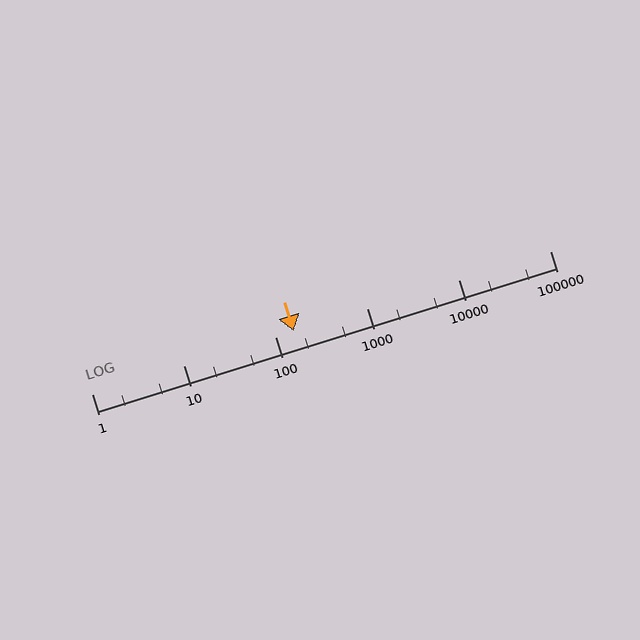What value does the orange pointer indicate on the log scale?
The pointer indicates approximately 160.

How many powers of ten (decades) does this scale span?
The scale spans 5 decades, from 1 to 100000.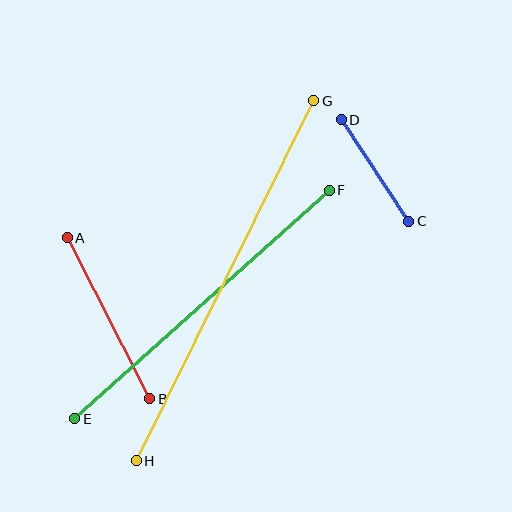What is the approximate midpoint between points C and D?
The midpoint is at approximately (375, 171) pixels.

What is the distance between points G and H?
The distance is approximately 401 pixels.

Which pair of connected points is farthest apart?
Points G and H are farthest apart.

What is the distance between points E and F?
The distance is approximately 342 pixels.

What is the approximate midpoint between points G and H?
The midpoint is at approximately (225, 281) pixels.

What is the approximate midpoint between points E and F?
The midpoint is at approximately (202, 305) pixels.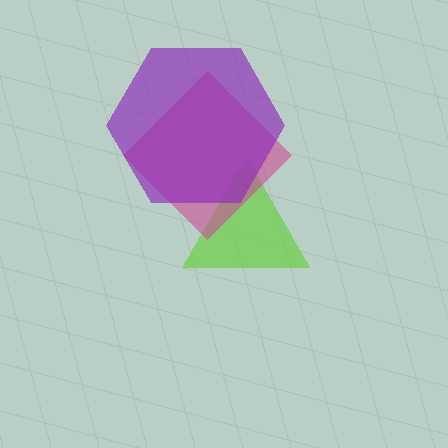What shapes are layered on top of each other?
The layered shapes are: a lime triangle, a magenta diamond, a purple hexagon.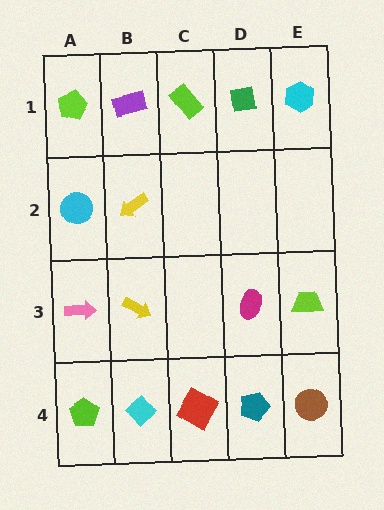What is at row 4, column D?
A teal pentagon.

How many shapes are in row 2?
2 shapes.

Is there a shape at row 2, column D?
No, that cell is empty.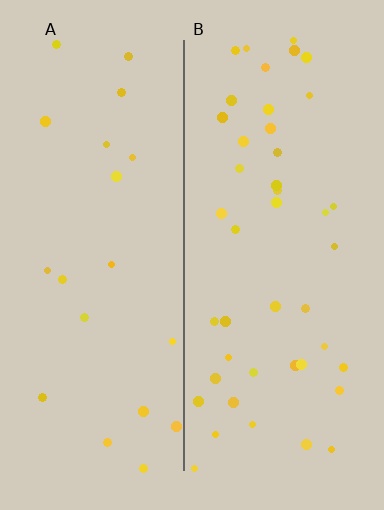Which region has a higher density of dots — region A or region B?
B (the right).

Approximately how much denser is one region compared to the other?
Approximately 2.1× — region B over region A.